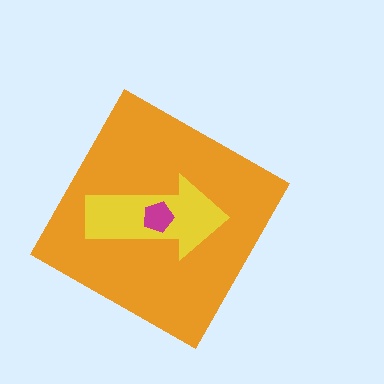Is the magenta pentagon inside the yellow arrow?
Yes.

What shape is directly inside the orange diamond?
The yellow arrow.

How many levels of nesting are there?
3.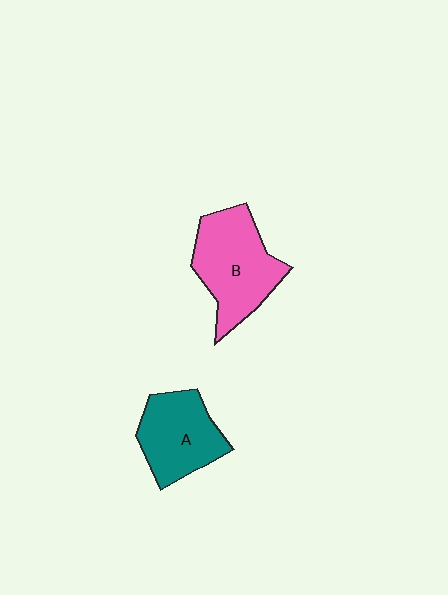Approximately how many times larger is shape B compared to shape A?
Approximately 1.2 times.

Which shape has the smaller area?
Shape A (teal).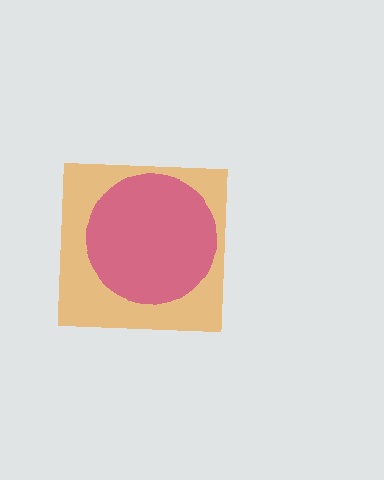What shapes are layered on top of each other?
The layered shapes are: an orange square, a magenta circle.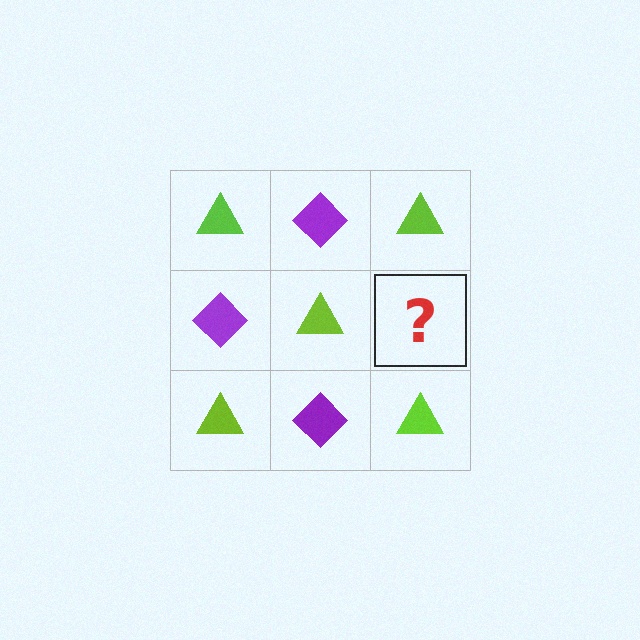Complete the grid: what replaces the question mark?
The question mark should be replaced with a purple diamond.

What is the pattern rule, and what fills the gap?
The rule is that it alternates lime triangle and purple diamond in a checkerboard pattern. The gap should be filled with a purple diamond.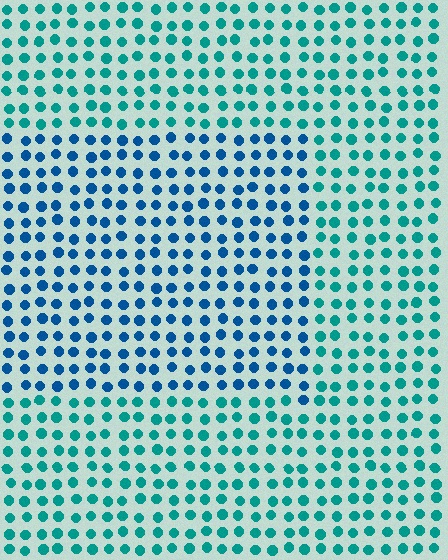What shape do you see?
I see a rectangle.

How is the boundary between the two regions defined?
The boundary is defined purely by a slight shift in hue (about 33 degrees). Spacing, size, and orientation are identical on both sides.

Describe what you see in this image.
The image is filled with small teal elements in a uniform arrangement. A rectangle-shaped region is visible where the elements are tinted to a slightly different hue, forming a subtle color boundary.